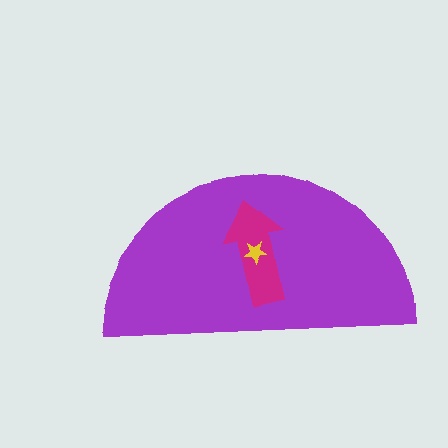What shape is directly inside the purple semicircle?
The magenta arrow.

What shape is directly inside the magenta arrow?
The yellow star.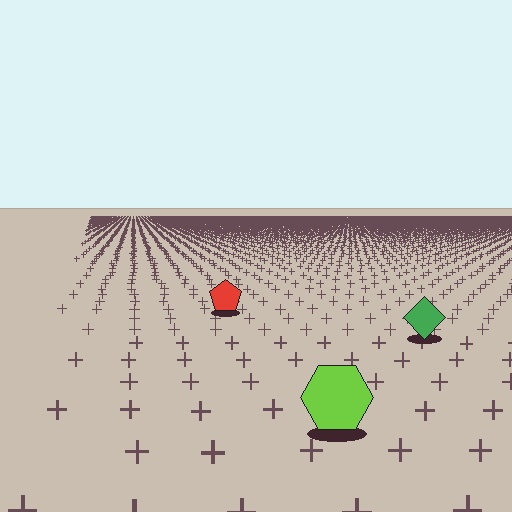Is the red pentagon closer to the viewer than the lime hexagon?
No. The lime hexagon is closer — you can tell from the texture gradient: the ground texture is coarser near it.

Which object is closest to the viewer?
The lime hexagon is closest. The texture marks near it are larger and more spread out.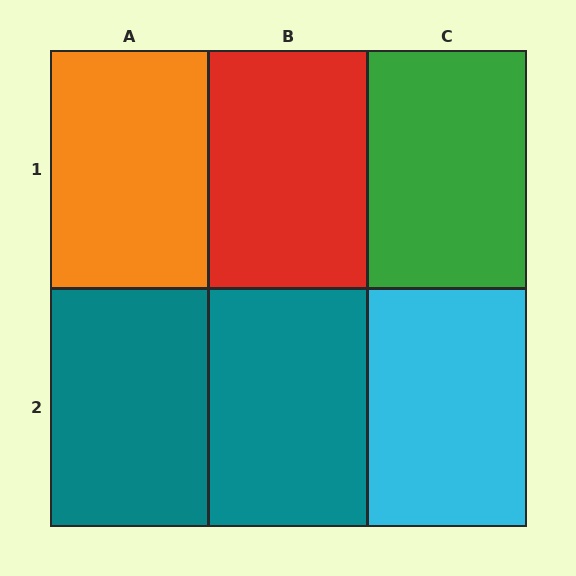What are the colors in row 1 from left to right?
Orange, red, green.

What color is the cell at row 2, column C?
Cyan.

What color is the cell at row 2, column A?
Teal.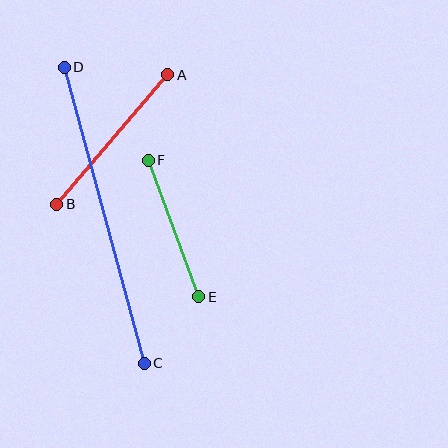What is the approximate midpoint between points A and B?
The midpoint is at approximately (112, 139) pixels.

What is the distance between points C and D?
The distance is approximately 307 pixels.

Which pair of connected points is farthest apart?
Points C and D are farthest apart.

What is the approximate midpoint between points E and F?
The midpoint is at approximately (173, 228) pixels.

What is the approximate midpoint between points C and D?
The midpoint is at approximately (104, 215) pixels.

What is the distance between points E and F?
The distance is approximately 146 pixels.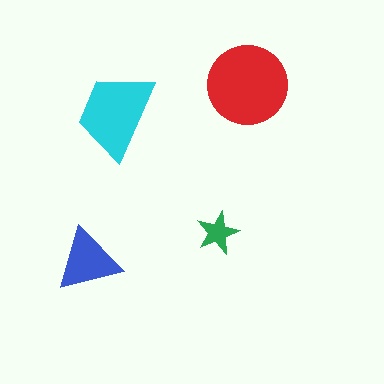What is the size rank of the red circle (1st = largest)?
1st.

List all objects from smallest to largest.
The green star, the blue triangle, the cyan trapezoid, the red circle.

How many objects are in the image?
There are 4 objects in the image.